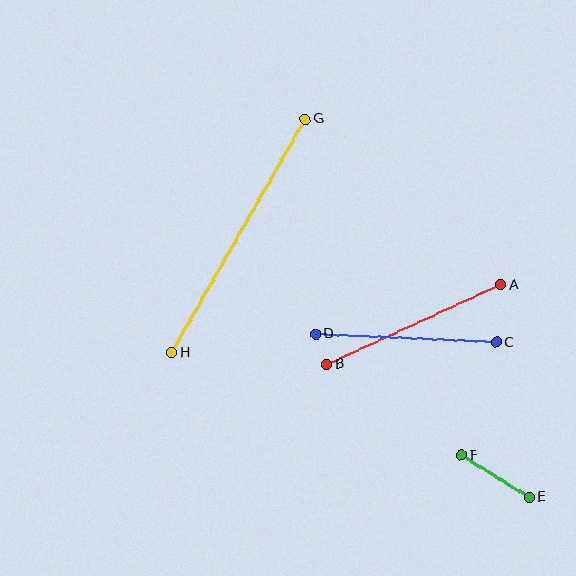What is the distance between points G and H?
The distance is approximately 269 pixels.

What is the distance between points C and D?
The distance is approximately 181 pixels.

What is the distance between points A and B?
The distance is approximately 192 pixels.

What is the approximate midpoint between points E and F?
The midpoint is at approximately (495, 476) pixels.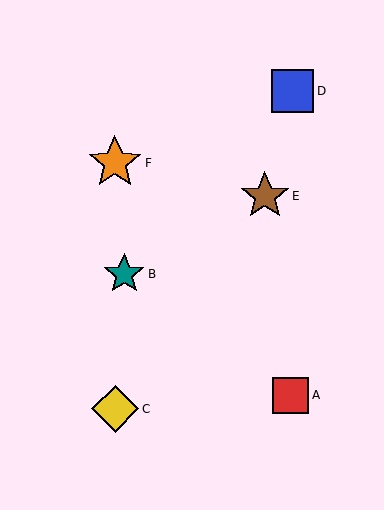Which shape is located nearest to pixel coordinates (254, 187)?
The brown star (labeled E) at (265, 196) is nearest to that location.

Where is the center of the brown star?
The center of the brown star is at (265, 196).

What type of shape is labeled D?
Shape D is a blue square.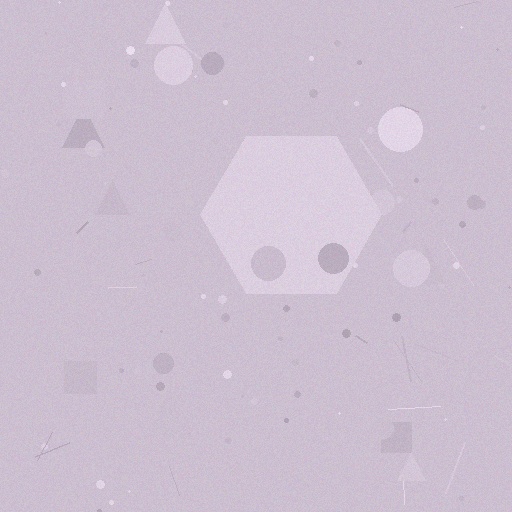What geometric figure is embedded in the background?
A hexagon is embedded in the background.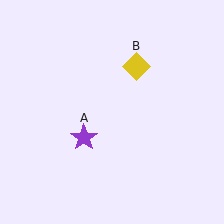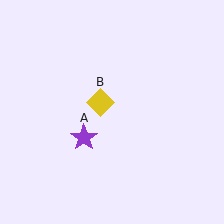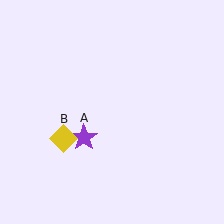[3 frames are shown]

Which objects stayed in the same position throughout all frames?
Purple star (object A) remained stationary.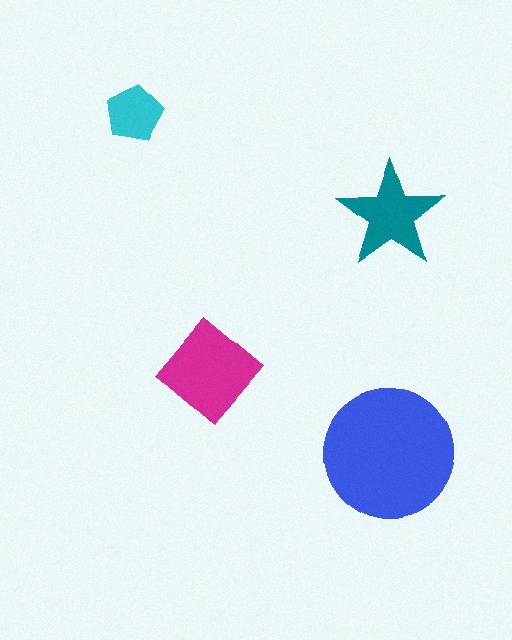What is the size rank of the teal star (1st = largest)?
3rd.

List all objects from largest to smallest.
The blue circle, the magenta diamond, the teal star, the cyan pentagon.